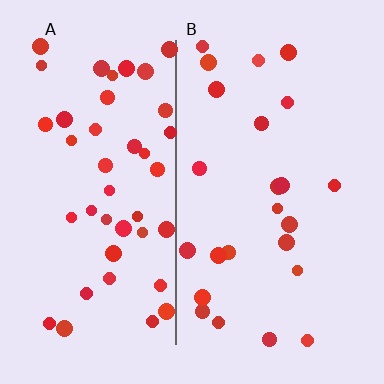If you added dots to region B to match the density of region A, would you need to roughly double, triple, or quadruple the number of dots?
Approximately double.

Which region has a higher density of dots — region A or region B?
A (the left).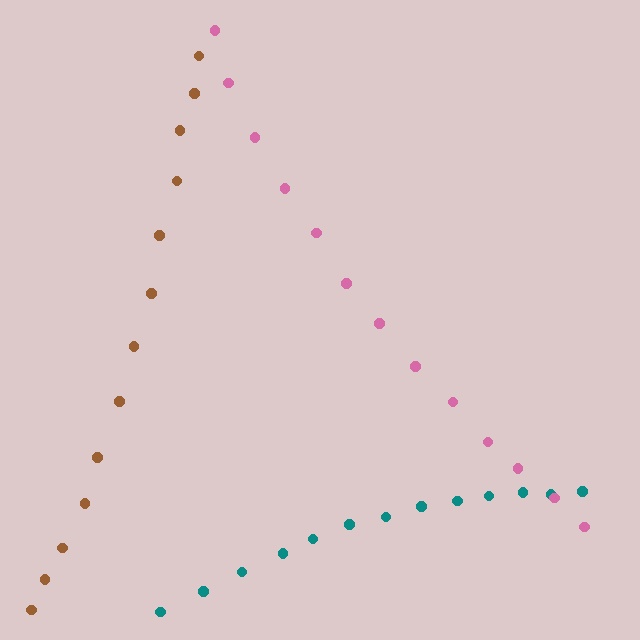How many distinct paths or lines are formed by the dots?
There are 3 distinct paths.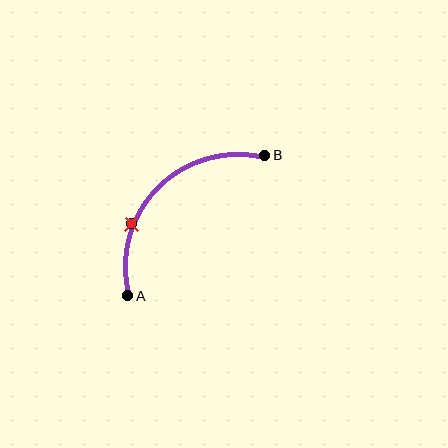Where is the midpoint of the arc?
The arc midpoint is the point on the curve farthest from the straight line joining A and B. It sits above and to the left of that line.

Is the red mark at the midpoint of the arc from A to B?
No. The red mark lies on the arc but is closer to endpoint A. The arc midpoint would be at the point on the curve equidistant along the arc from both A and B.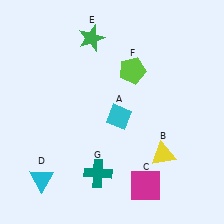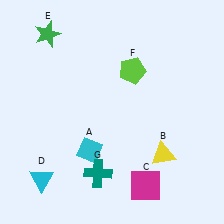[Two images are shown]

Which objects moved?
The objects that moved are: the cyan diamond (A), the green star (E).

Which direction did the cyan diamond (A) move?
The cyan diamond (A) moved down.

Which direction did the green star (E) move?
The green star (E) moved left.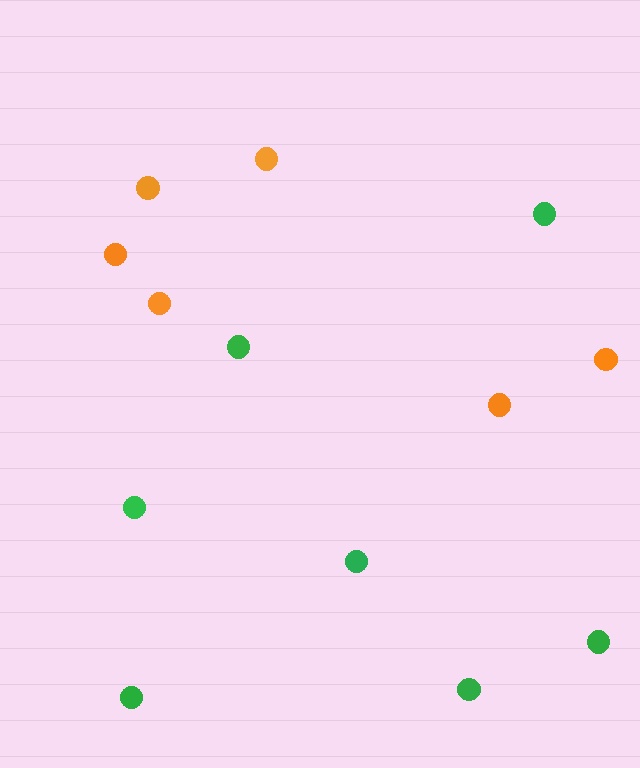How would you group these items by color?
There are 2 groups: one group of orange circles (6) and one group of green circles (7).